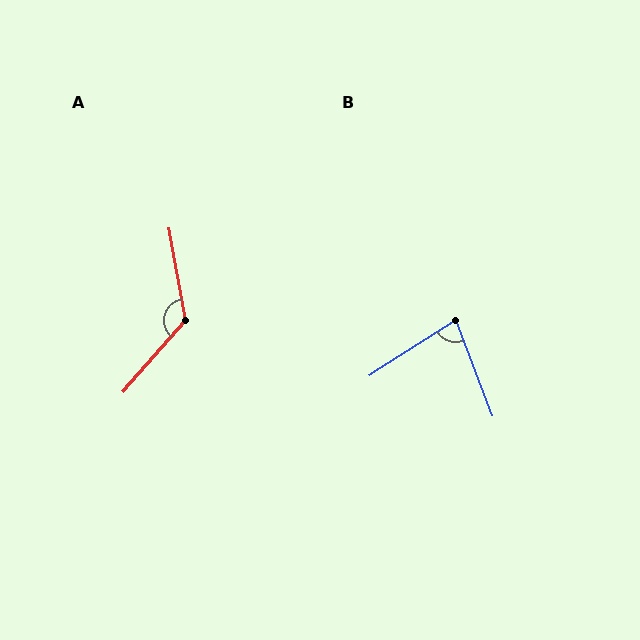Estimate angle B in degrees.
Approximately 78 degrees.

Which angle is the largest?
A, at approximately 129 degrees.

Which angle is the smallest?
B, at approximately 78 degrees.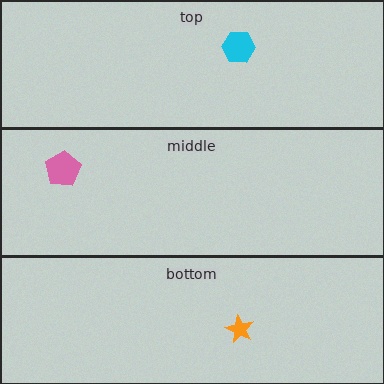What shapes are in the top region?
The cyan hexagon.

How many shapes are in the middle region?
1.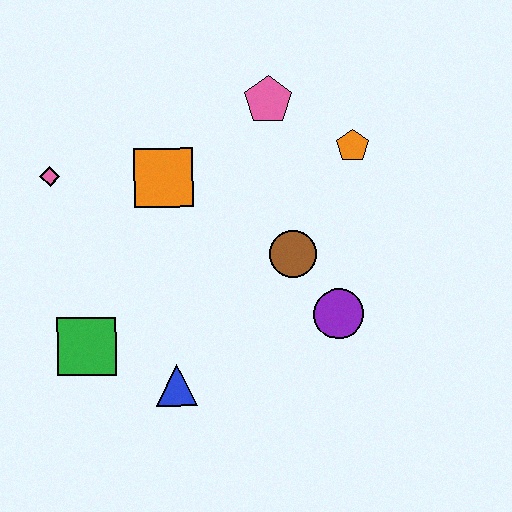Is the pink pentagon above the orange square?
Yes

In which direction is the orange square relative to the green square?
The orange square is above the green square.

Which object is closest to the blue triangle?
The green square is closest to the blue triangle.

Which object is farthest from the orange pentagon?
The green square is farthest from the orange pentagon.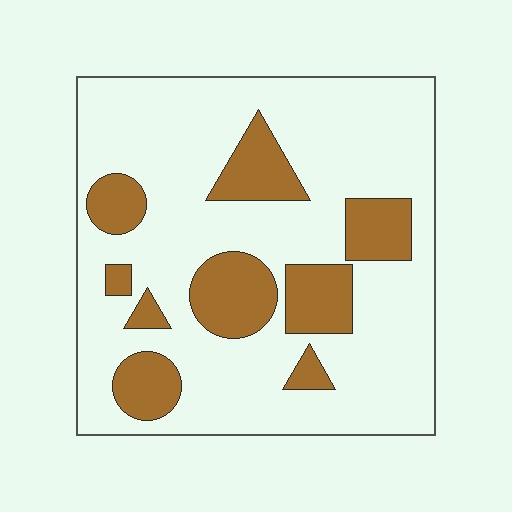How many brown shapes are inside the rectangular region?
9.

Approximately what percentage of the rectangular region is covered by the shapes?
Approximately 25%.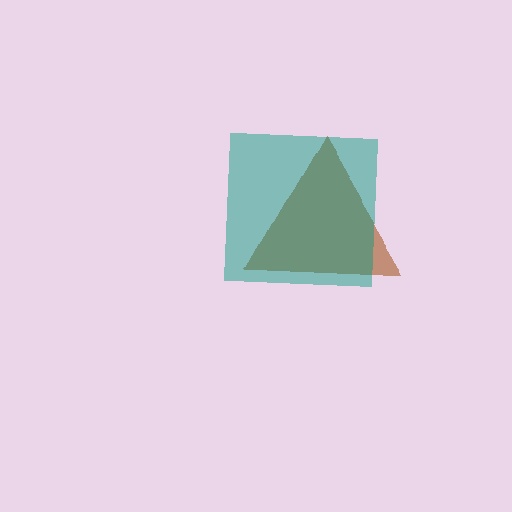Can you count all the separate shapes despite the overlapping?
Yes, there are 2 separate shapes.